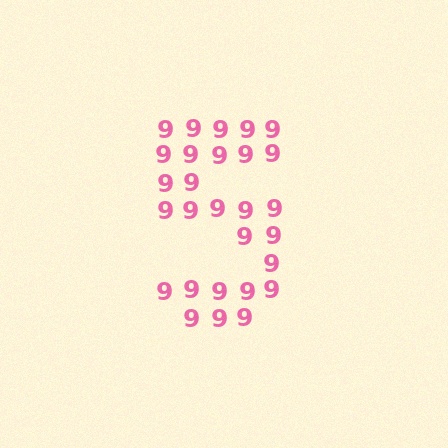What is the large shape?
The large shape is the digit 5.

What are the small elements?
The small elements are digit 9's.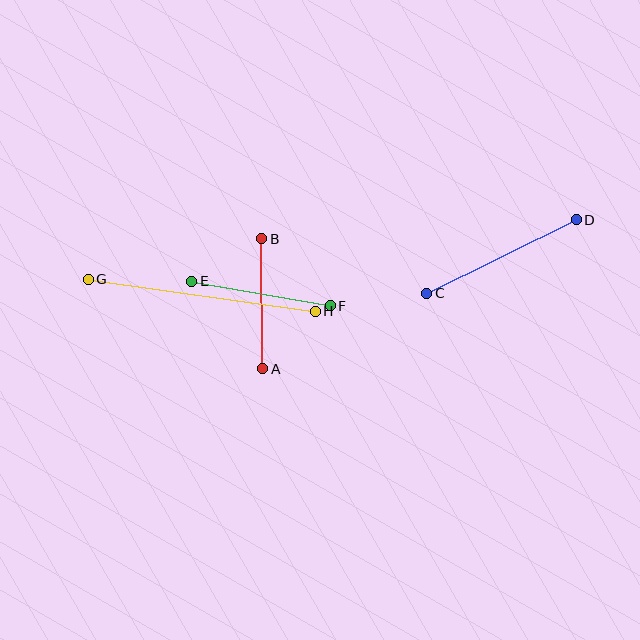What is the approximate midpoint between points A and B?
The midpoint is at approximately (262, 304) pixels.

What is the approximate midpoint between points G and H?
The midpoint is at approximately (202, 295) pixels.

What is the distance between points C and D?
The distance is approximately 167 pixels.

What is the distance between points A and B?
The distance is approximately 130 pixels.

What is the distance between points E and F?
The distance is approximately 141 pixels.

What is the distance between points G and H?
The distance is approximately 229 pixels.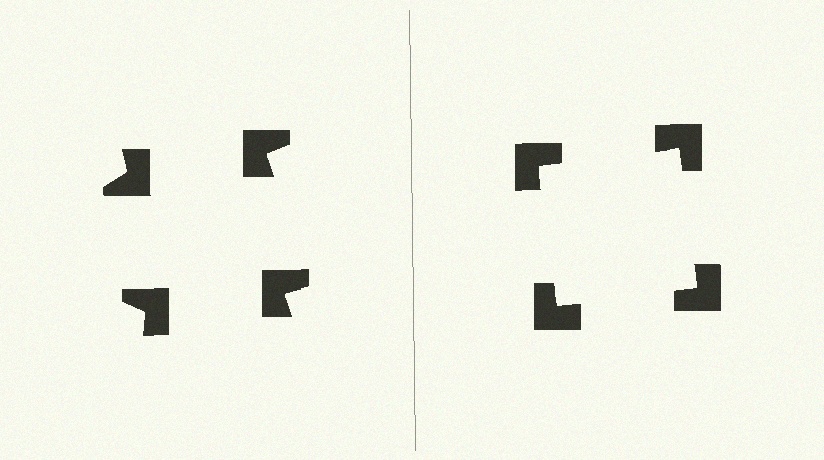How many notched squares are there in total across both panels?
8 — 4 on each side.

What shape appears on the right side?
An illusory square.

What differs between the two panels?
The notched squares are positioned identically on both sides; only the wedge orientations differ. On the right they align to a square; on the left they are misaligned.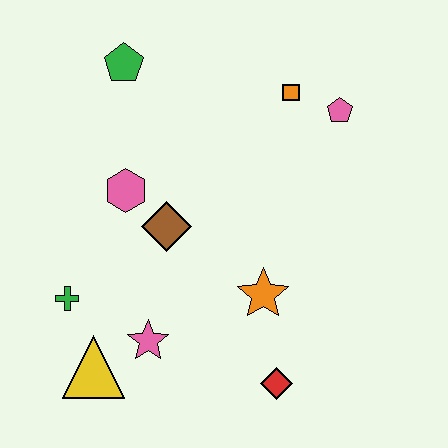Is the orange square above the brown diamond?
Yes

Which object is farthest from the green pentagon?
The red diamond is farthest from the green pentagon.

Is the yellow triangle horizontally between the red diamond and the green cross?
Yes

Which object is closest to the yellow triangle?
The pink star is closest to the yellow triangle.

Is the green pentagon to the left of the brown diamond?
Yes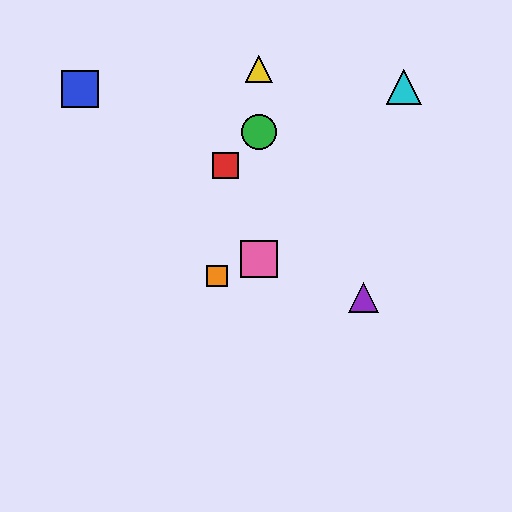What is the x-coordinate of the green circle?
The green circle is at x≈259.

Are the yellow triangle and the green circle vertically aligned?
Yes, both are at x≈259.